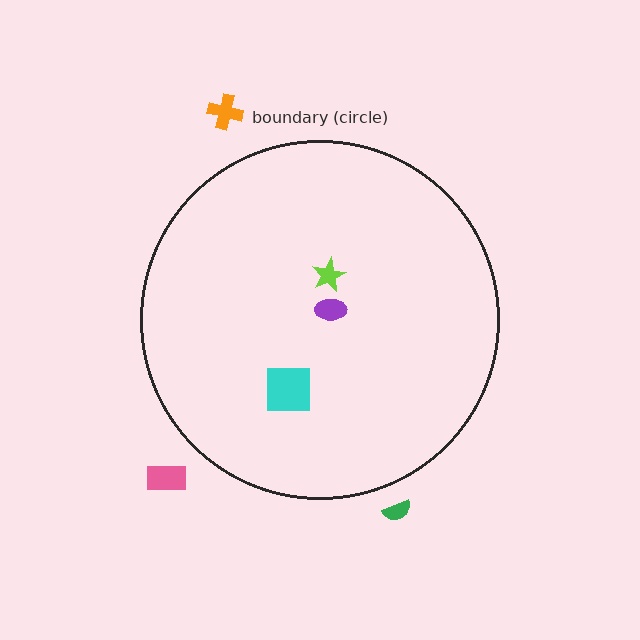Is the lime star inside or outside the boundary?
Inside.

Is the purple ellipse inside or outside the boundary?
Inside.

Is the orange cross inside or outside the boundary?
Outside.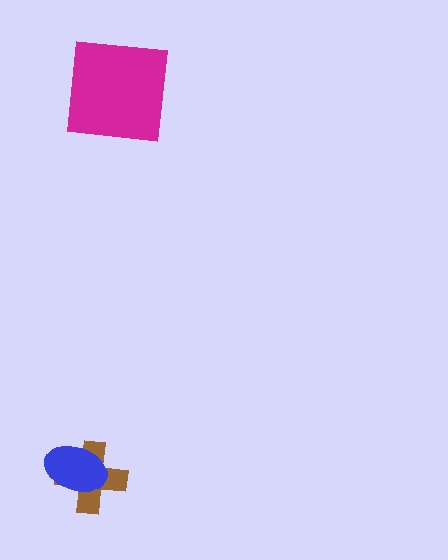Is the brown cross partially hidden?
Yes, it is partially covered by another shape.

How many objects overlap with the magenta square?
0 objects overlap with the magenta square.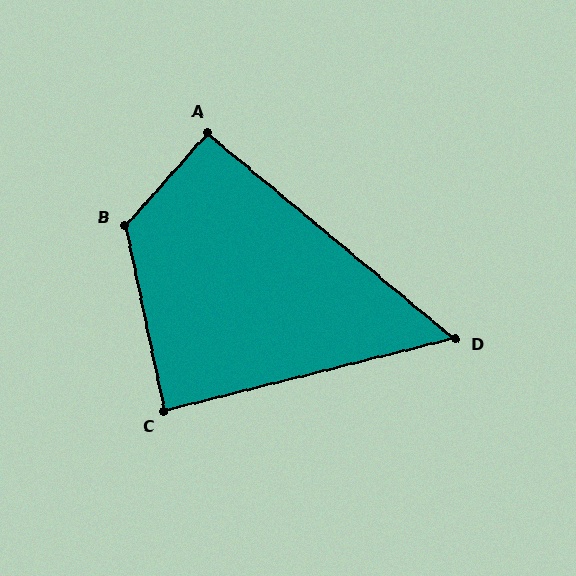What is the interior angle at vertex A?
Approximately 92 degrees (approximately right).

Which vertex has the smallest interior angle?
D, at approximately 54 degrees.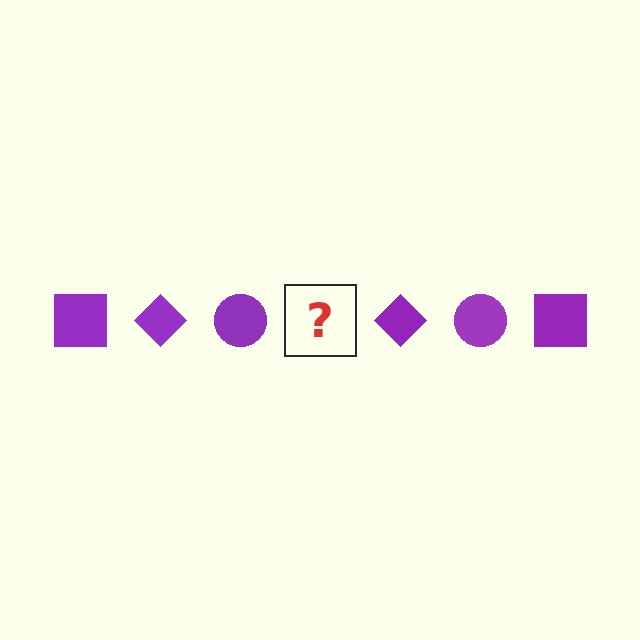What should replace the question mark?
The question mark should be replaced with a purple square.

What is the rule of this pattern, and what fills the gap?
The rule is that the pattern cycles through square, diamond, circle shapes in purple. The gap should be filled with a purple square.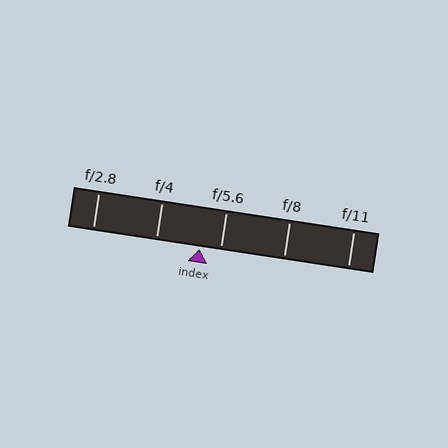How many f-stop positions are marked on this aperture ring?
There are 5 f-stop positions marked.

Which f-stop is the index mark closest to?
The index mark is closest to f/5.6.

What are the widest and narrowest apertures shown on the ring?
The widest aperture shown is f/2.8 and the narrowest is f/11.